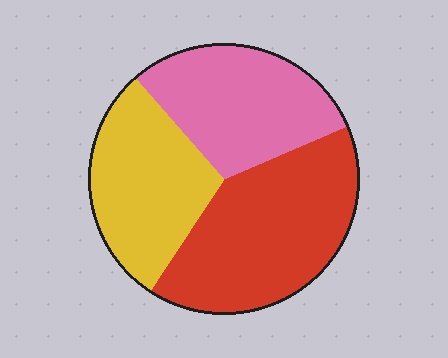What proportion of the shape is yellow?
Yellow takes up about one third (1/3) of the shape.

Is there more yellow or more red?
Red.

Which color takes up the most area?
Red, at roughly 40%.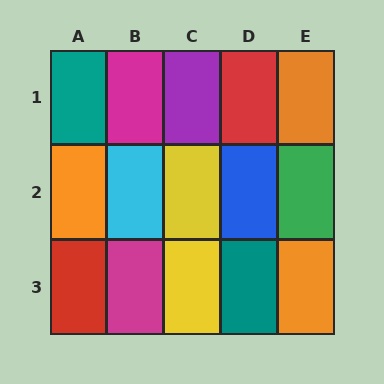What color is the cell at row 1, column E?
Orange.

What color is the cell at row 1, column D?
Red.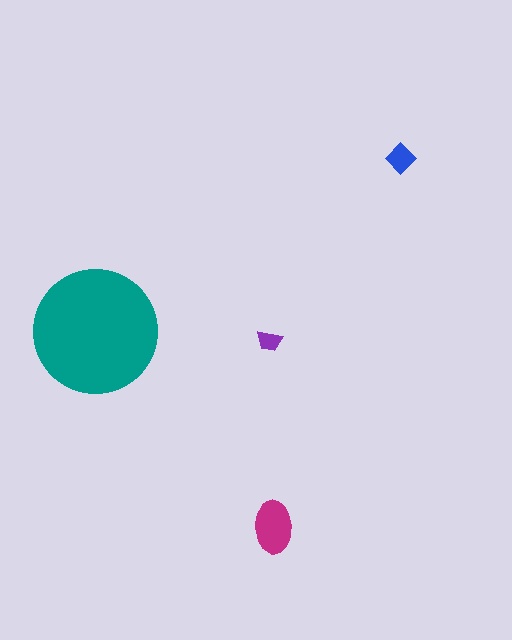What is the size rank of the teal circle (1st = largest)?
1st.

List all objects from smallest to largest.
The purple trapezoid, the blue diamond, the magenta ellipse, the teal circle.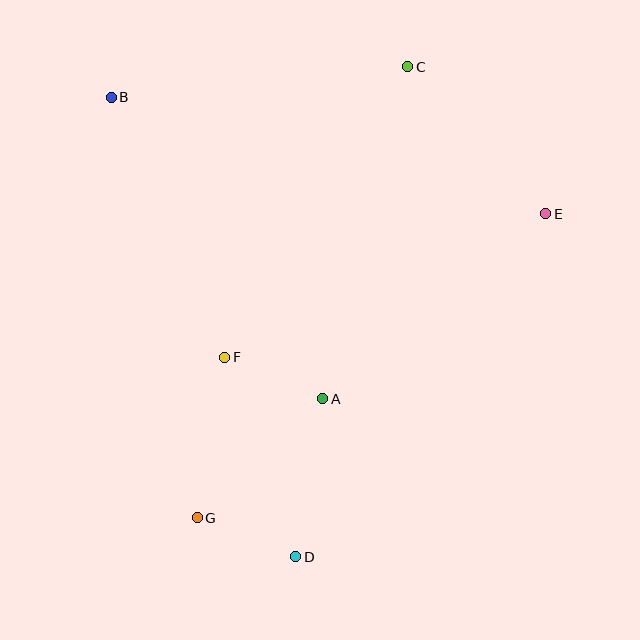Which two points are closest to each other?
Points D and G are closest to each other.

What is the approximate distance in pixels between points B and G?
The distance between B and G is approximately 429 pixels.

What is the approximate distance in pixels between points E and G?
The distance between E and G is approximately 462 pixels.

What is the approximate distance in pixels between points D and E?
The distance between D and E is approximately 424 pixels.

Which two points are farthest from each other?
Points C and D are farthest from each other.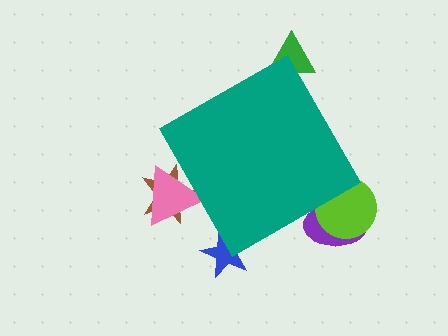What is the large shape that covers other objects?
A teal diamond.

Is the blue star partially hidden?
Yes, the blue star is partially hidden behind the teal diamond.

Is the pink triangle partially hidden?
Yes, the pink triangle is partially hidden behind the teal diamond.